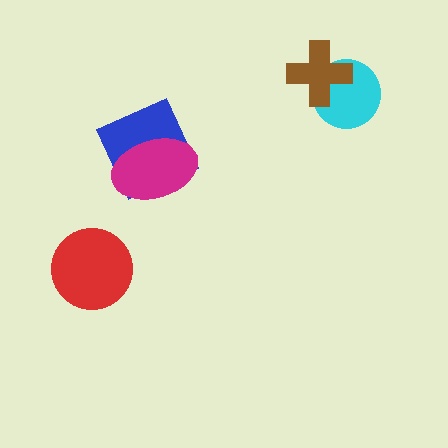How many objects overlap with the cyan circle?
1 object overlaps with the cyan circle.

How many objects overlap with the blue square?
1 object overlaps with the blue square.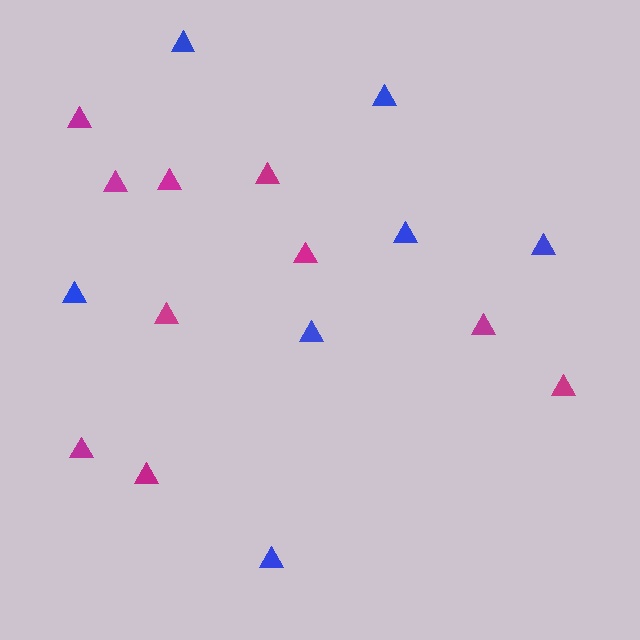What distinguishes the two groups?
There are 2 groups: one group of magenta triangles (10) and one group of blue triangles (7).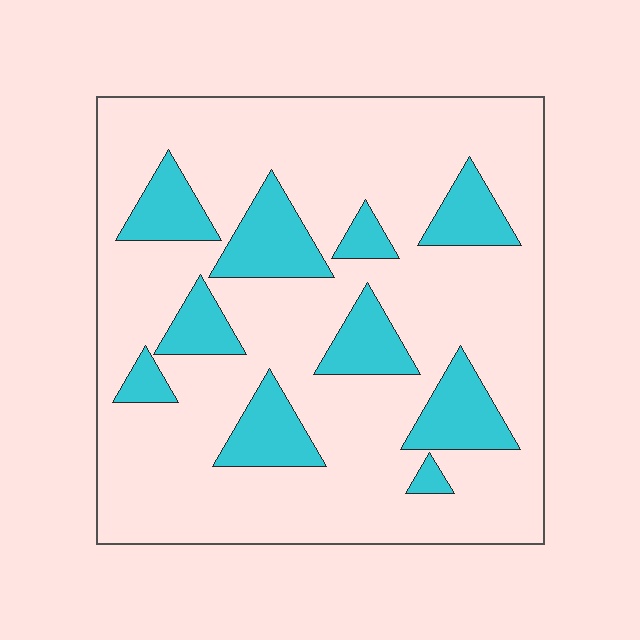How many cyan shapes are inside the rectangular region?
10.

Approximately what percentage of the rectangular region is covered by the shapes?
Approximately 20%.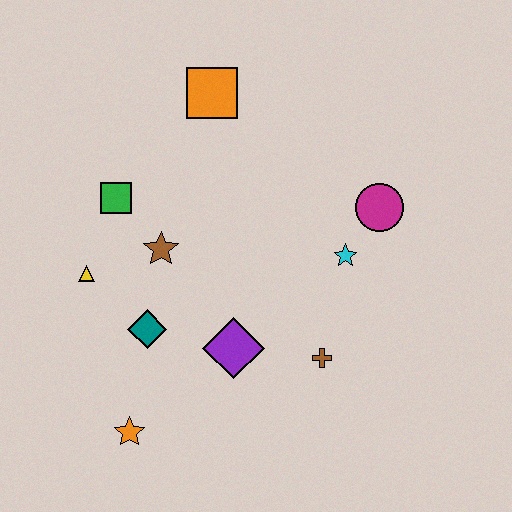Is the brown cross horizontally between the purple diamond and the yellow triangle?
No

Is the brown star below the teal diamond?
No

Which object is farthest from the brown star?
The magenta circle is farthest from the brown star.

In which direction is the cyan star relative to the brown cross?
The cyan star is above the brown cross.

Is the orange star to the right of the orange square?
No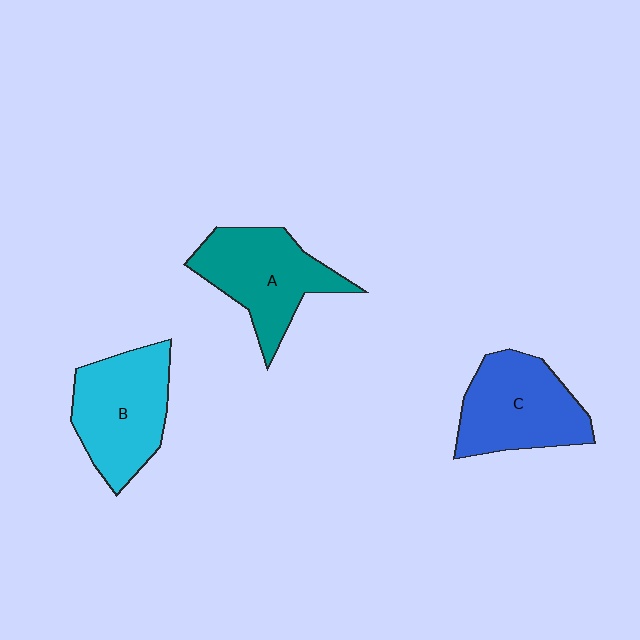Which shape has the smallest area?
Shape C (blue).